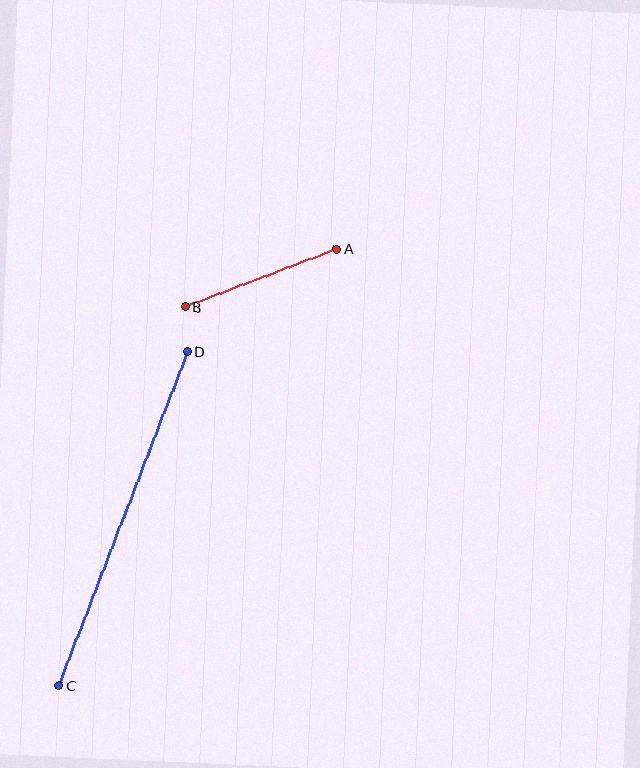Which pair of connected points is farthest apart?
Points C and D are farthest apart.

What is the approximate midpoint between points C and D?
The midpoint is at approximately (123, 519) pixels.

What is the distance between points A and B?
The distance is approximately 162 pixels.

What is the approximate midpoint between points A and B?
The midpoint is at approximately (261, 278) pixels.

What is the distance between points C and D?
The distance is approximately 358 pixels.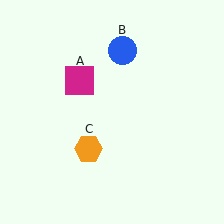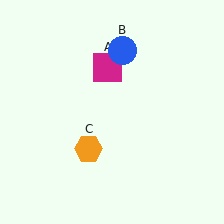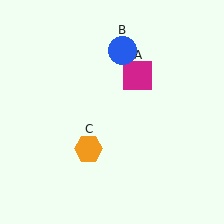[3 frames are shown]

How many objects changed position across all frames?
1 object changed position: magenta square (object A).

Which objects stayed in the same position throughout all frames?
Blue circle (object B) and orange hexagon (object C) remained stationary.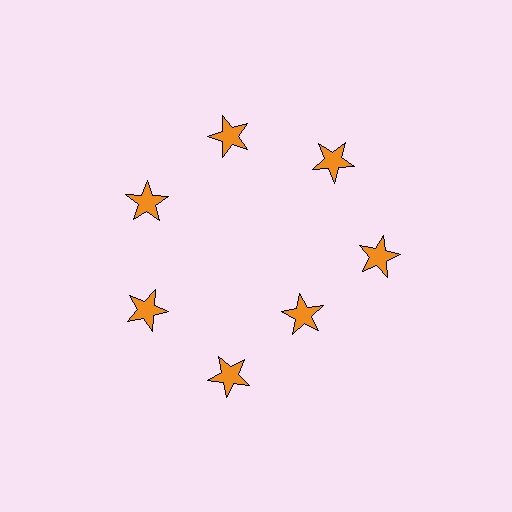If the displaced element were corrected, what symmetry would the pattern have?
It would have 7-fold rotational symmetry — the pattern would map onto itself every 51 degrees.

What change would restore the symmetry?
The symmetry would be restored by moving it outward, back onto the ring so that all 7 stars sit at equal angles and equal distance from the center.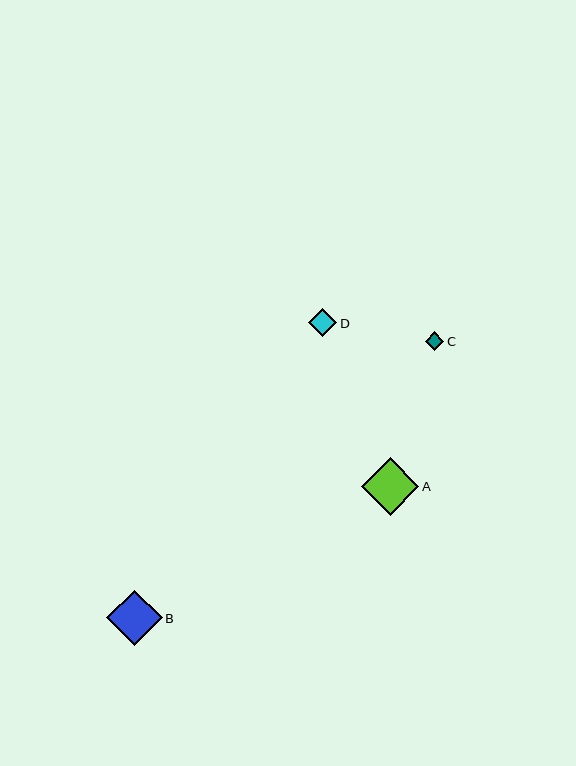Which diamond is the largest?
Diamond A is the largest with a size of approximately 57 pixels.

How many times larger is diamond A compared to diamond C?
Diamond A is approximately 3.1 times the size of diamond C.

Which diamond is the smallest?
Diamond C is the smallest with a size of approximately 19 pixels.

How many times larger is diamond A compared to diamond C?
Diamond A is approximately 3.1 times the size of diamond C.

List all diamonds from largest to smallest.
From largest to smallest: A, B, D, C.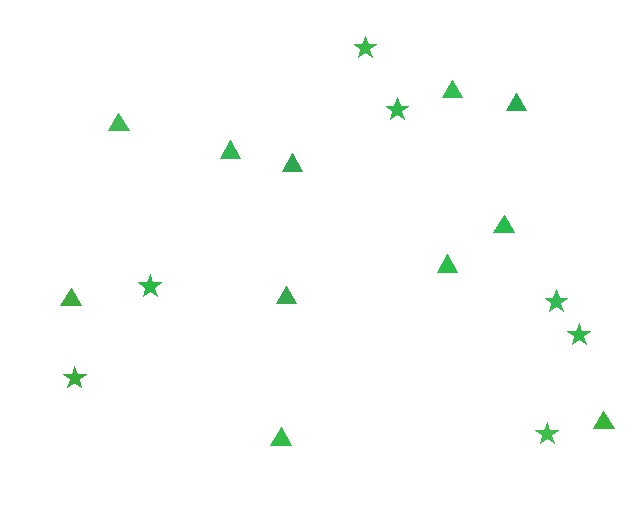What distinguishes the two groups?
There are 2 groups: one group of stars (7) and one group of triangles (11).